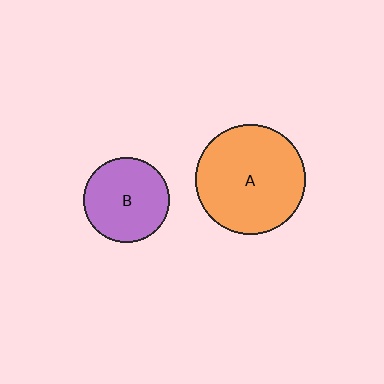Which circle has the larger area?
Circle A (orange).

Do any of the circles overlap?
No, none of the circles overlap.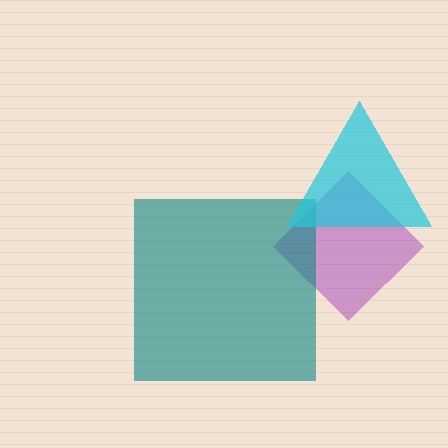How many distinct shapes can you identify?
There are 3 distinct shapes: a purple diamond, a teal square, a cyan triangle.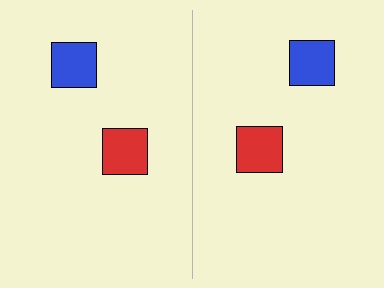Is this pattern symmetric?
Yes, this pattern has bilateral (reflection) symmetry.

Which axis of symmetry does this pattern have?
The pattern has a vertical axis of symmetry running through the center of the image.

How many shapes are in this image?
There are 4 shapes in this image.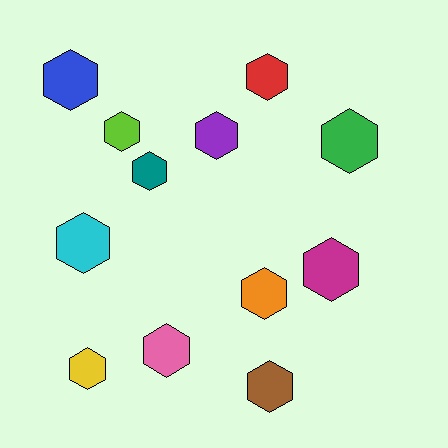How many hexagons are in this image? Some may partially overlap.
There are 12 hexagons.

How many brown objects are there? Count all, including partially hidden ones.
There is 1 brown object.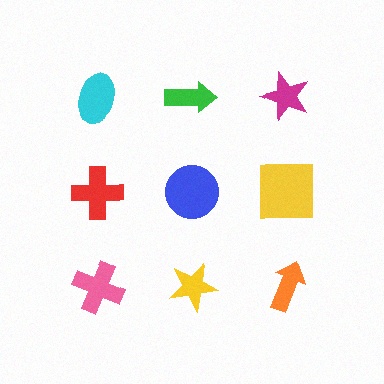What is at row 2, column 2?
A blue circle.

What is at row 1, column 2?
A green arrow.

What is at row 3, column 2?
A yellow star.